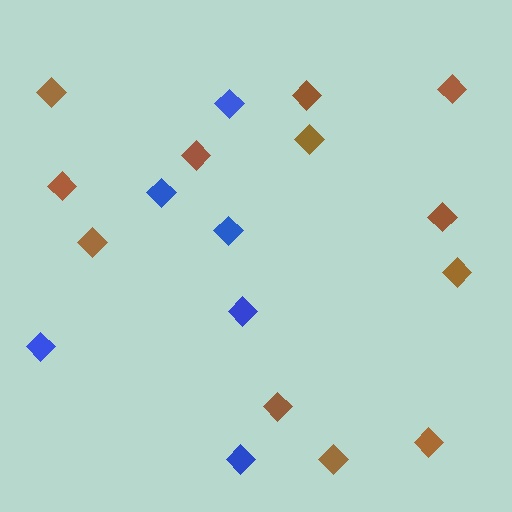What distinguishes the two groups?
There are 2 groups: one group of brown diamonds (12) and one group of blue diamonds (6).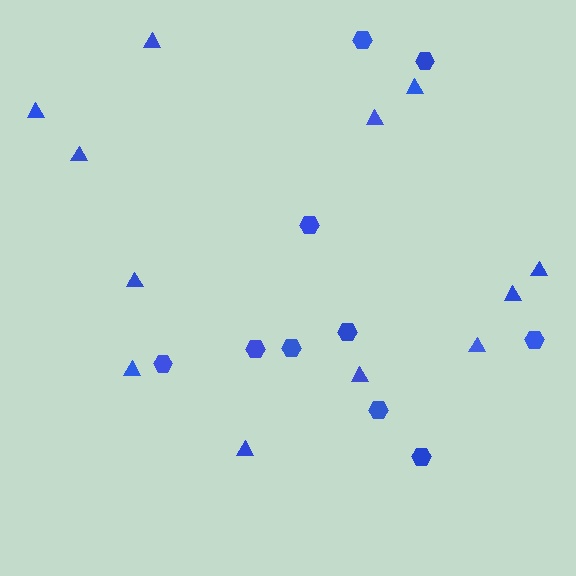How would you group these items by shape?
There are 2 groups: one group of triangles (12) and one group of hexagons (10).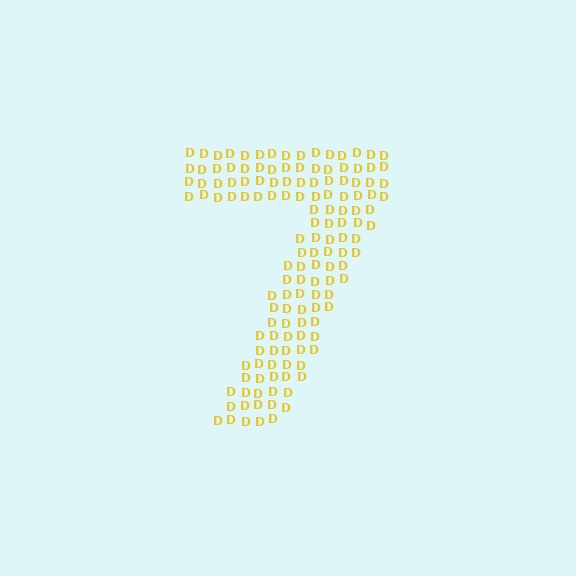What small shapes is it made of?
It is made of small letter D's.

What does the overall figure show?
The overall figure shows the digit 7.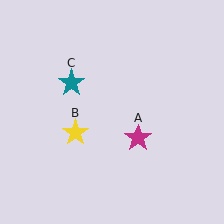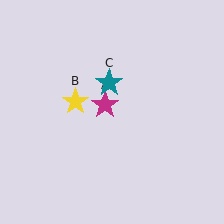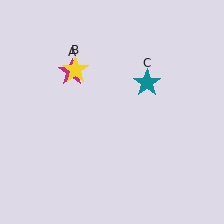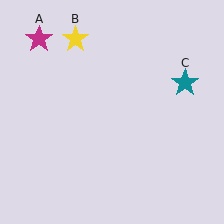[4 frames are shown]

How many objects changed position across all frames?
3 objects changed position: magenta star (object A), yellow star (object B), teal star (object C).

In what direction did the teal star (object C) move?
The teal star (object C) moved right.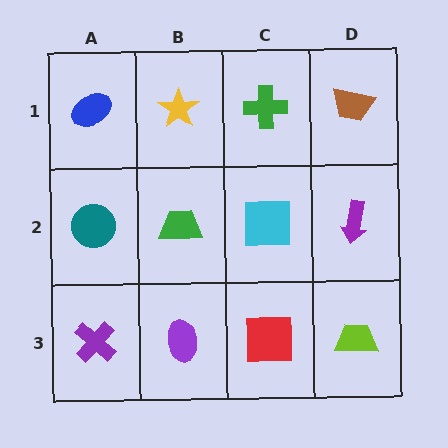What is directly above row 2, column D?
A brown trapezoid.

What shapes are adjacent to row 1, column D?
A purple arrow (row 2, column D), a green cross (row 1, column C).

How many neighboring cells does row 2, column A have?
3.